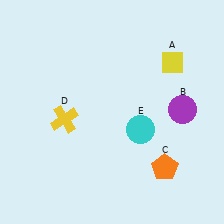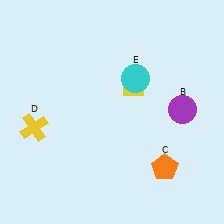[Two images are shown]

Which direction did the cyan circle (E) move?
The cyan circle (E) moved up.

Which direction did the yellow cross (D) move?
The yellow cross (D) moved left.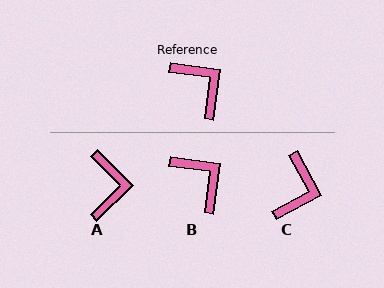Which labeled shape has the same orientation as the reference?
B.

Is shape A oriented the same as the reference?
No, it is off by about 37 degrees.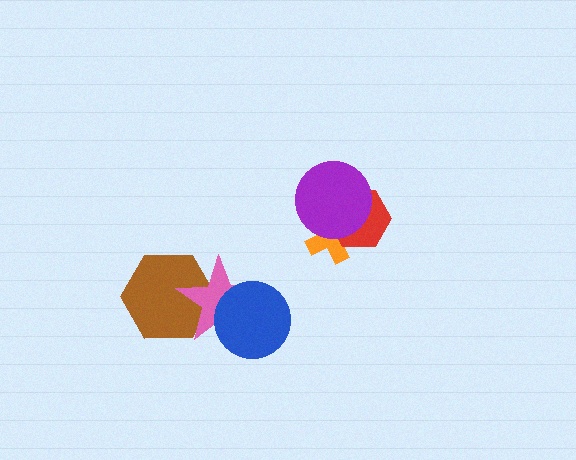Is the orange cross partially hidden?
Yes, it is partially covered by another shape.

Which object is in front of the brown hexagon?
The pink star is in front of the brown hexagon.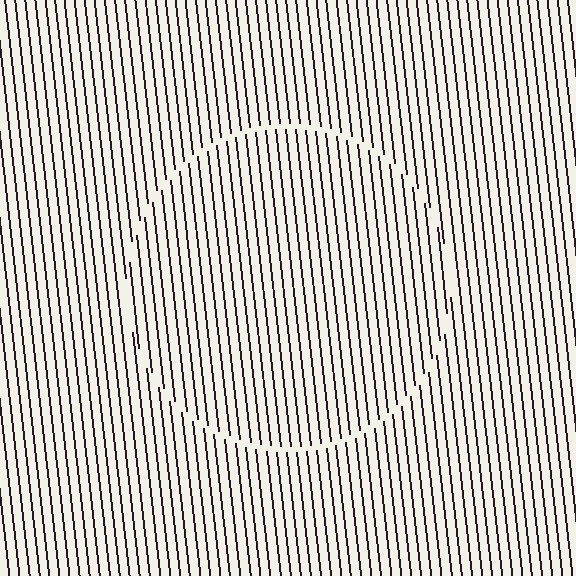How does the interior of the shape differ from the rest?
The interior of the shape contains the same grating, shifted by half a period — the contour is defined by the phase discontinuity where line-ends from the inner and outer gratings abut.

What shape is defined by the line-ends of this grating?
An illusory circle. The interior of the shape contains the same grating, shifted by half a period — the contour is defined by the phase discontinuity where line-ends from the inner and outer gratings abut.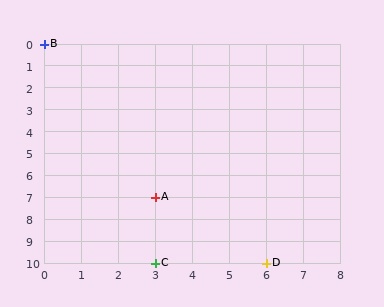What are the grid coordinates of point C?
Point C is at grid coordinates (3, 10).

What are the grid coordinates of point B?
Point B is at grid coordinates (0, 0).